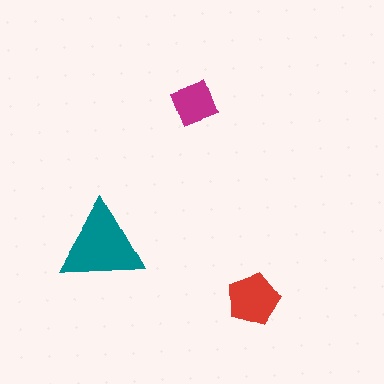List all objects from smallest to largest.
The magenta square, the red pentagon, the teal triangle.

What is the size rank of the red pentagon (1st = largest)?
2nd.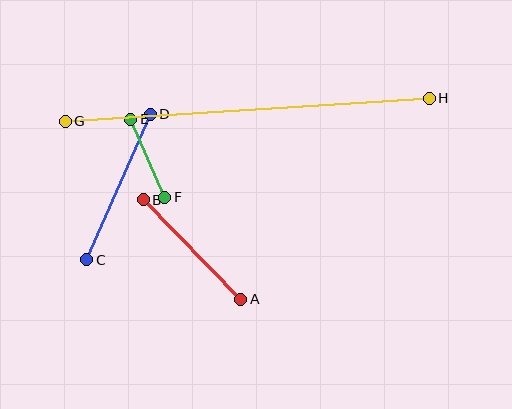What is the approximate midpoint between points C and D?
The midpoint is at approximately (119, 187) pixels.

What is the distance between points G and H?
The distance is approximately 365 pixels.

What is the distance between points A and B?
The distance is approximately 139 pixels.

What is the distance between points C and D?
The distance is approximately 159 pixels.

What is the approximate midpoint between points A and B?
The midpoint is at approximately (192, 250) pixels.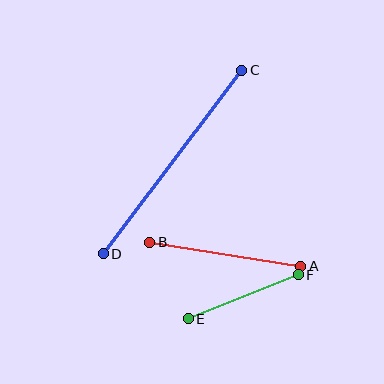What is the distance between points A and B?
The distance is approximately 153 pixels.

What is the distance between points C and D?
The distance is approximately 230 pixels.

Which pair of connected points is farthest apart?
Points C and D are farthest apart.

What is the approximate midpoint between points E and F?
The midpoint is at approximately (243, 297) pixels.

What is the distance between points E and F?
The distance is approximately 118 pixels.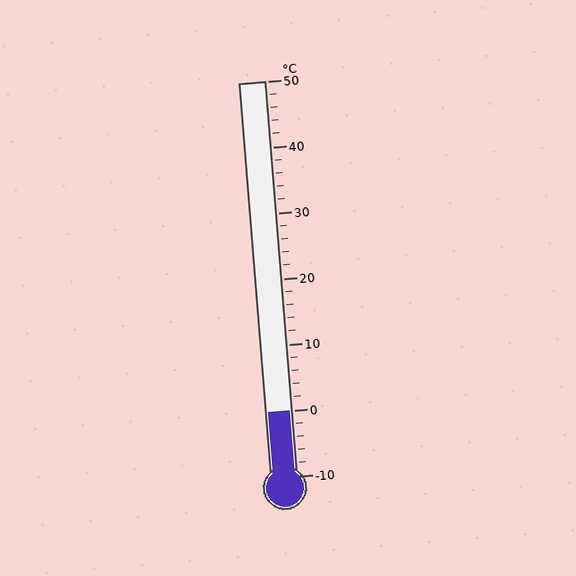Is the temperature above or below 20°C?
The temperature is below 20°C.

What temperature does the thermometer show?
The thermometer shows approximately 0°C.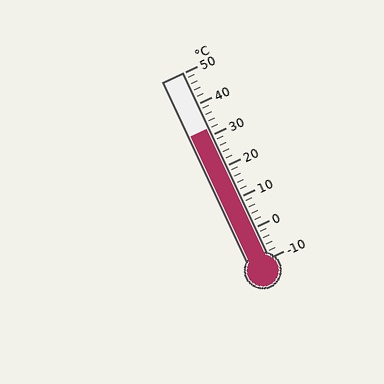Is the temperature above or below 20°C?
The temperature is above 20°C.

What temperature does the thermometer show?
The thermometer shows approximately 32°C.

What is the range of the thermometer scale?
The thermometer scale ranges from -10°C to 50°C.